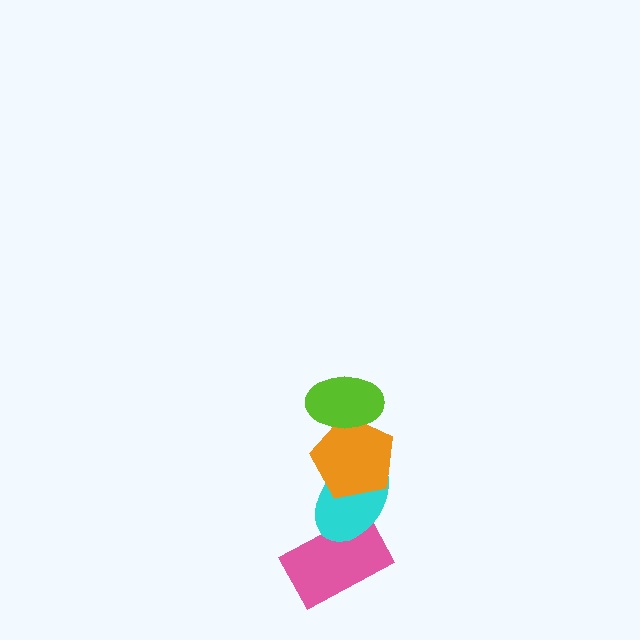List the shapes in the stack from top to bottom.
From top to bottom: the lime ellipse, the orange pentagon, the cyan ellipse, the pink rectangle.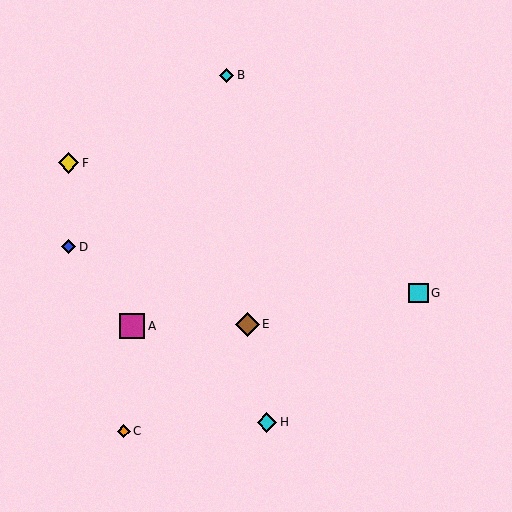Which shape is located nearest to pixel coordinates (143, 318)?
The magenta square (labeled A) at (132, 326) is nearest to that location.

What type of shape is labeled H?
Shape H is a cyan diamond.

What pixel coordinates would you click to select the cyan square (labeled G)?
Click at (419, 293) to select the cyan square G.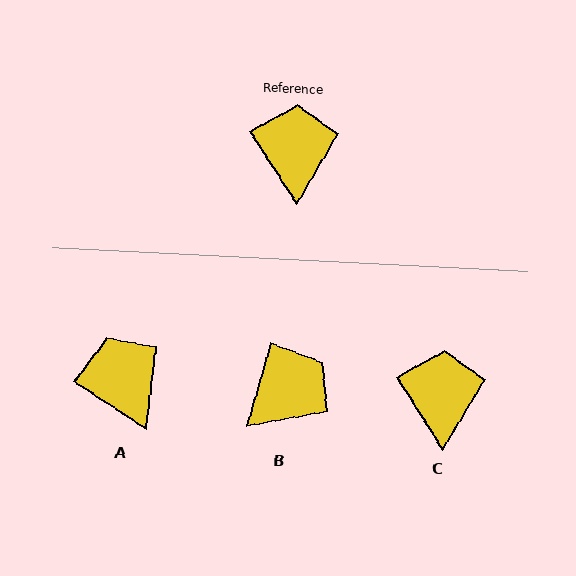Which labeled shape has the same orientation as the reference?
C.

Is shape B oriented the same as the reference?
No, it is off by about 49 degrees.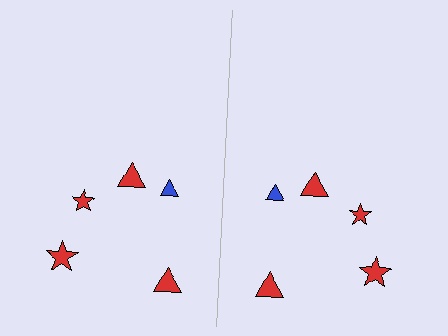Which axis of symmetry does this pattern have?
The pattern has a vertical axis of symmetry running through the center of the image.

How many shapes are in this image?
There are 10 shapes in this image.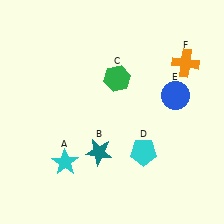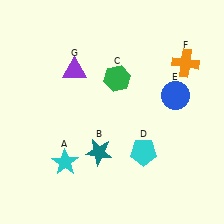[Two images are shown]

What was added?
A purple triangle (G) was added in Image 2.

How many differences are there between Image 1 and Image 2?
There is 1 difference between the two images.